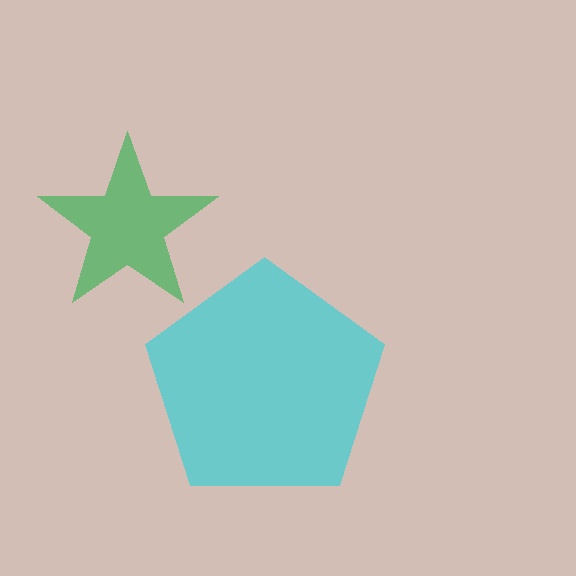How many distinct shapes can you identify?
There are 2 distinct shapes: a cyan pentagon, a green star.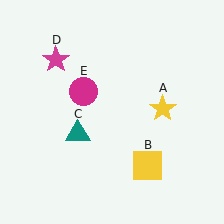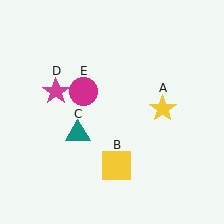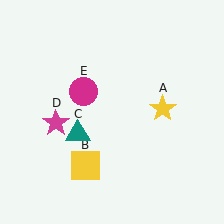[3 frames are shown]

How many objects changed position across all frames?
2 objects changed position: yellow square (object B), magenta star (object D).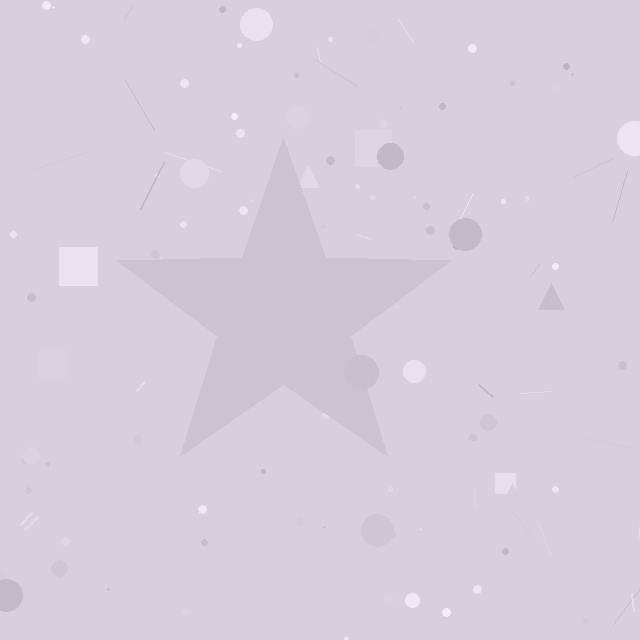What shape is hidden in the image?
A star is hidden in the image.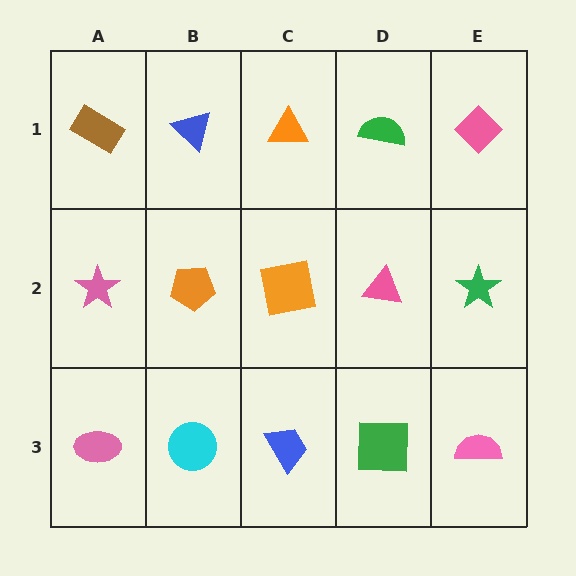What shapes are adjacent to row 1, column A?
A pink star (row 2, column A), a blue triangle (row 1, column B).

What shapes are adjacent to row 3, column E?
A green star (row 2, column E), a green square (row 3, column D).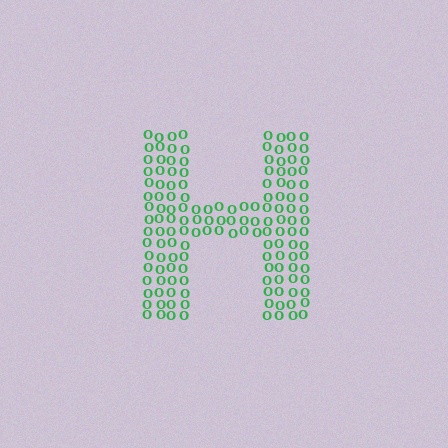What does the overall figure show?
The overall figure shows the letter H.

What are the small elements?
The small elements are letter O's.